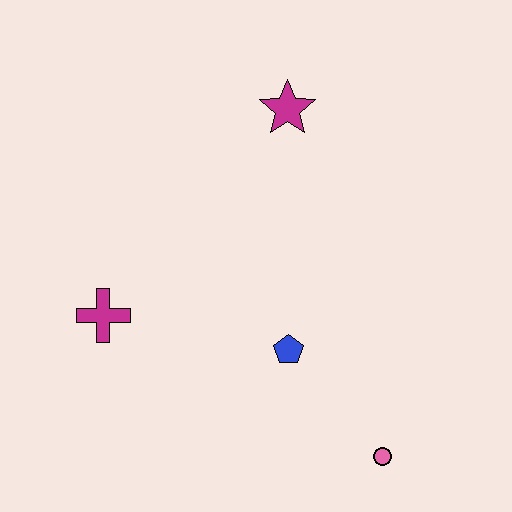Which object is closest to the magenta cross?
The blue pentagon is closest to the magenta cross.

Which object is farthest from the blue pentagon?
The magenta star is farthest from the blue pentagon.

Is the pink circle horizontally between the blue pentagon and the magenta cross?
No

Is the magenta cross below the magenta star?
Yes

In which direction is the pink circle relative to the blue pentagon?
The pink circle is below the blue pentagon.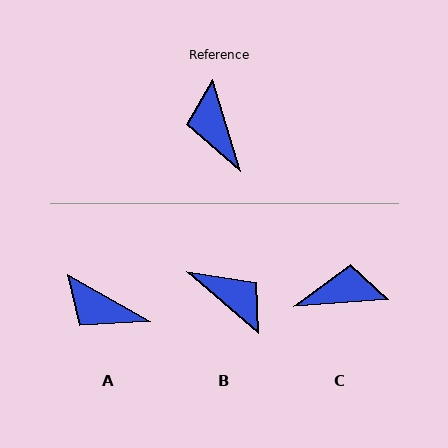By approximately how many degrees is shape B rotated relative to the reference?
Approximately 147 degrees clockwise.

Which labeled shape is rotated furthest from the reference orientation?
B, about 147 degrees away.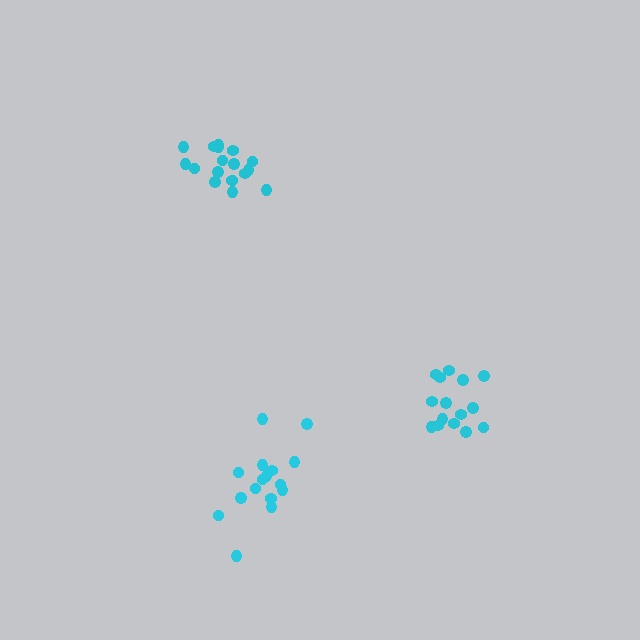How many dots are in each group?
Group 1: 18 dots, Group 2: 16 dots, Group 3: 15 dots (49 total).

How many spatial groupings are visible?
There are 3 spatial groupings.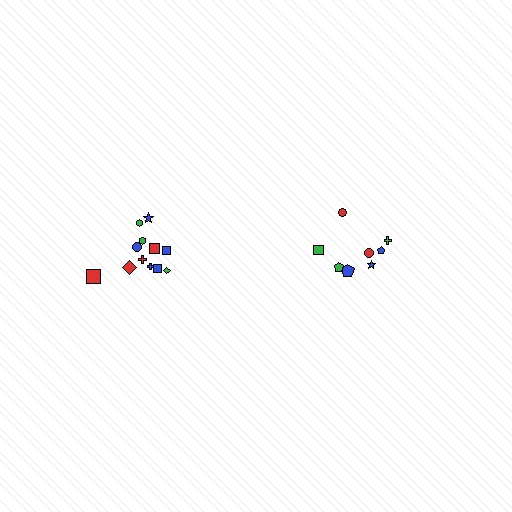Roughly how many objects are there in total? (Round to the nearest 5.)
Roughly 20 objects in total.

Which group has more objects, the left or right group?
The left group.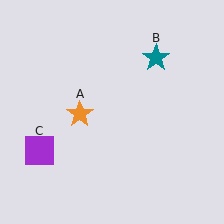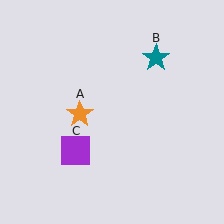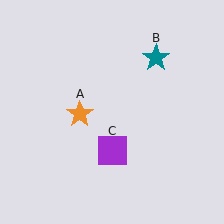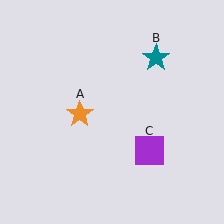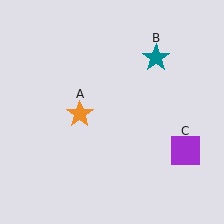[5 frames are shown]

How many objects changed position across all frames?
1 object changed position: purple square (object C).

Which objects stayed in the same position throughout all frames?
Orange star (object A) and teal star (object B) remained stationary.